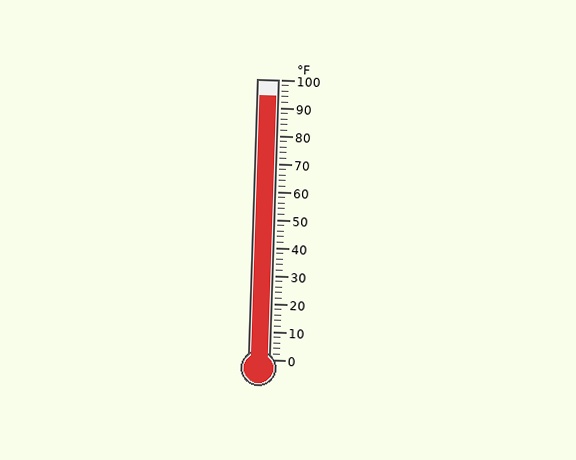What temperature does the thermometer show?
The thermometer shows approximately 94°F.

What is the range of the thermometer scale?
The thermometer scale ranges from 0°F to 100°F.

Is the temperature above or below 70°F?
The temperature is above 70°F.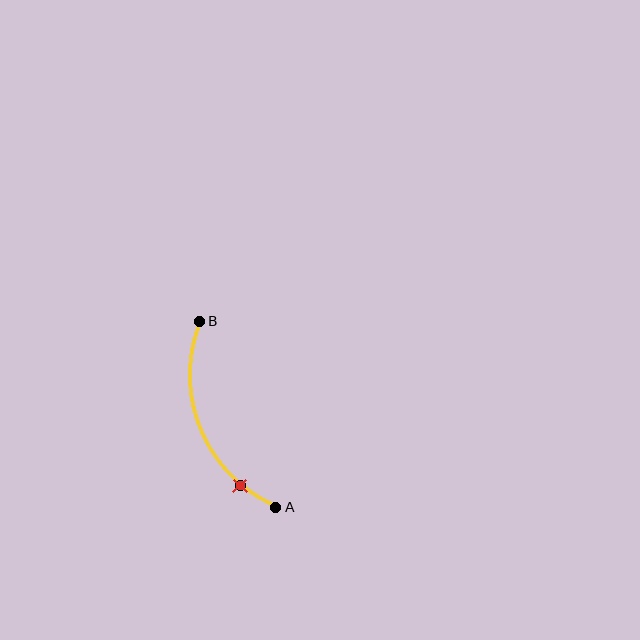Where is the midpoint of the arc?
The arc midpoint is the point on the curve farthest from the straight line joining A and B. It sits to the left of that line.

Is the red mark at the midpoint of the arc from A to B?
No. The red mark lies on the arc but is closer to endpoint A. The arc midpoint would be at the point on the curve equidistant along the arc from both A and B.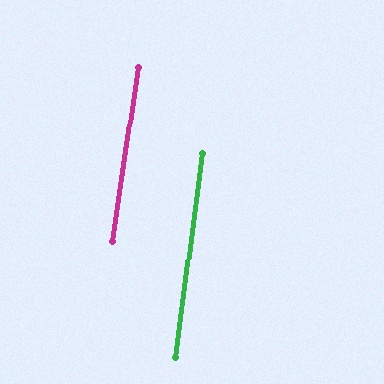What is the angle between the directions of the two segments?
Approximately 1 degree.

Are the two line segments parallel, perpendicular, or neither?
Parallel — their directions differ by only 0.9°.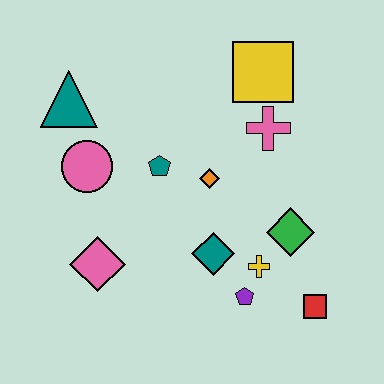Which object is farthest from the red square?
The teal triangle is farthest from the red square.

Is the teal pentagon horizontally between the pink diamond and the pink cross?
Yes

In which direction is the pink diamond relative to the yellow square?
The pink diamond is below the yellow square.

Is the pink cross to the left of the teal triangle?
No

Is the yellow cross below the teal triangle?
Yes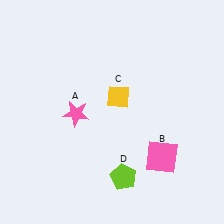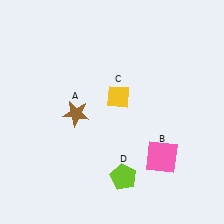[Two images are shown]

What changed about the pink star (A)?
In Image 1, A is pink. In Image 2, it changed to brown.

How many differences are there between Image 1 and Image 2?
There is 1 difference between the two images.